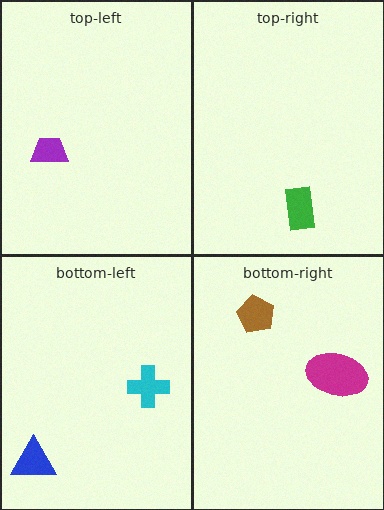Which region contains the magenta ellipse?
The bottom-right region.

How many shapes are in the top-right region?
1.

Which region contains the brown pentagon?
The bottom-right region.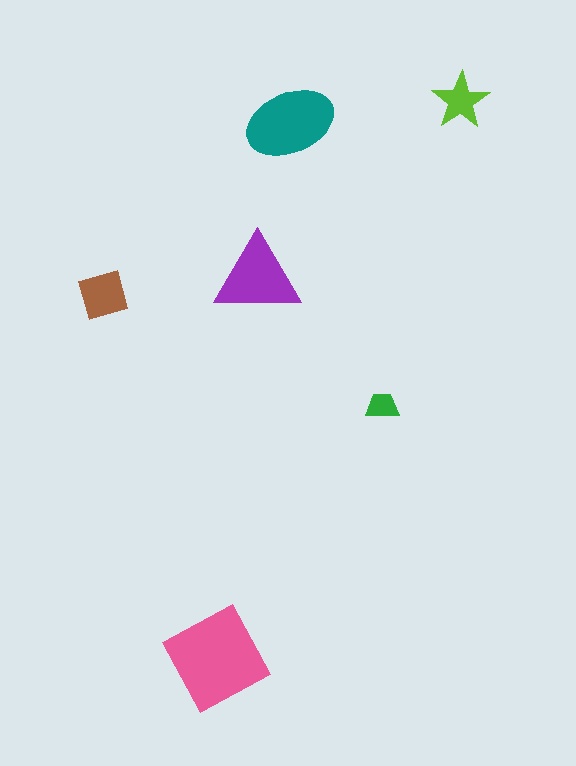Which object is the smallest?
The green trapezoid.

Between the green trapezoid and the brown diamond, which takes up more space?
The brown diamond.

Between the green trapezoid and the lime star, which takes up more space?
The lime star.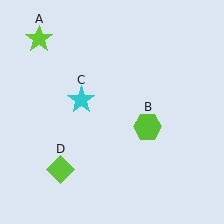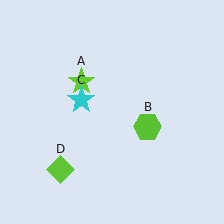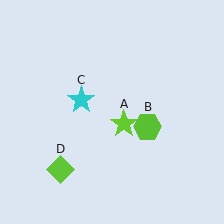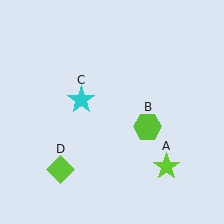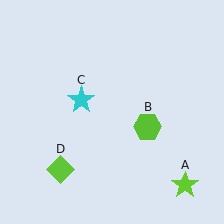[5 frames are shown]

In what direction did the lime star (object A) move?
The lime star (object A) moved down and to the right.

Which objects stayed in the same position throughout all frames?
Lime hexagon (object B) and cyan star (object C) and lime diamond (object D) remained stationary.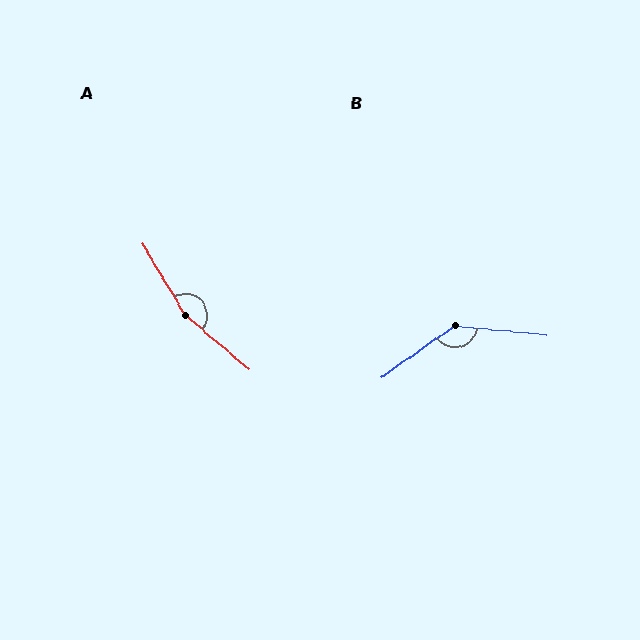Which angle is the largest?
A, at approximately 161 degrees.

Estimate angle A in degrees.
Approximately 161 degrees.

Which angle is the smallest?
B, at approximately 139 degrees.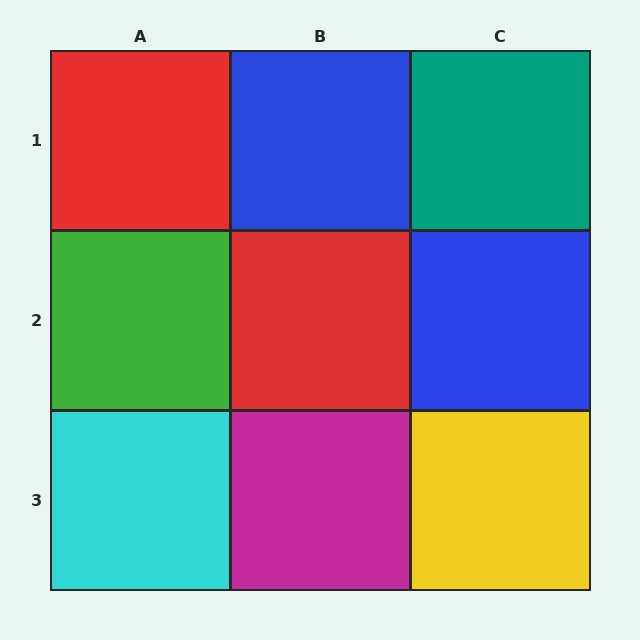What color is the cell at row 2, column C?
Blue.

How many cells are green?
1 cell is green.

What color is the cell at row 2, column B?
Red.